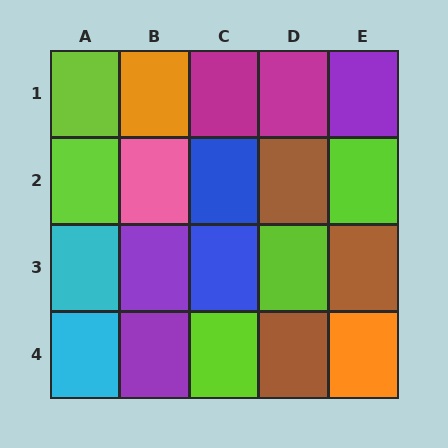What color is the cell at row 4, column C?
Lime.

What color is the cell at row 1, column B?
Orange.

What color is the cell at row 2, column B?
Pink.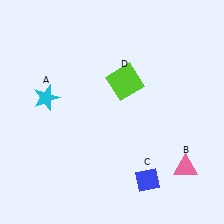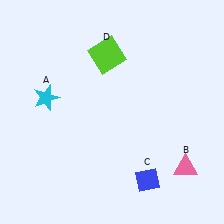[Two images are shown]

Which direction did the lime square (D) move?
The lime square (D) moved up.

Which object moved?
The lime square (D) moved up.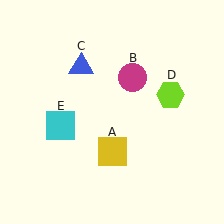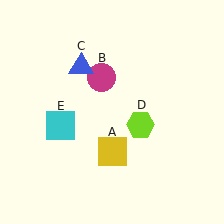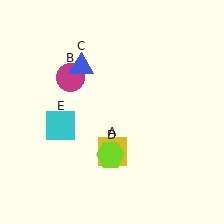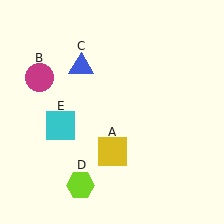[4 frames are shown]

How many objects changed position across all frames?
2 objects changed position: magenta circle (object B), lime hexagon (object D).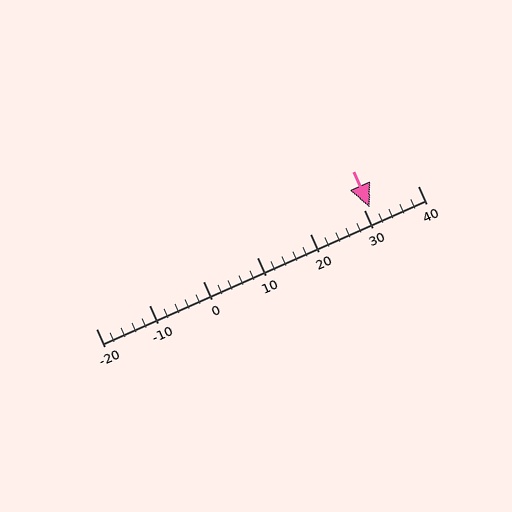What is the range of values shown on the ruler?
The ruler shows values from -20 to 40.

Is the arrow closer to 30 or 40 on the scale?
The arrow is closer to 30.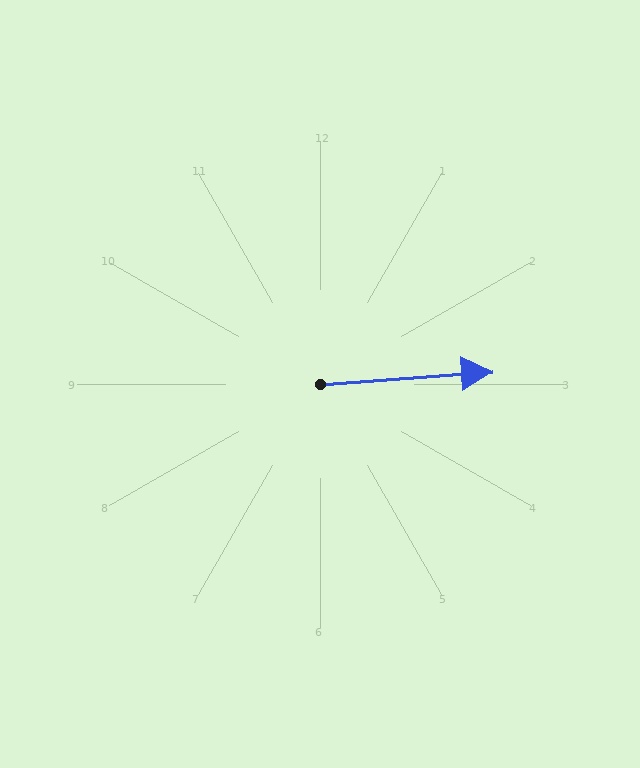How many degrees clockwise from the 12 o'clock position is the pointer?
Approximately 86 degrees.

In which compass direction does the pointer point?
East.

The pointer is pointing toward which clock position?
Roughly 3 o'clock.